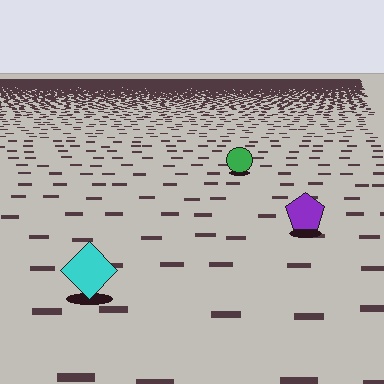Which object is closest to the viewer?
The cyan diamond is closest. The texture marks near it are larger and more spread out.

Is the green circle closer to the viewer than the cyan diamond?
No. The cyan diamond is closer — you can tell from the texture gradient: the ground texture is coarser near it.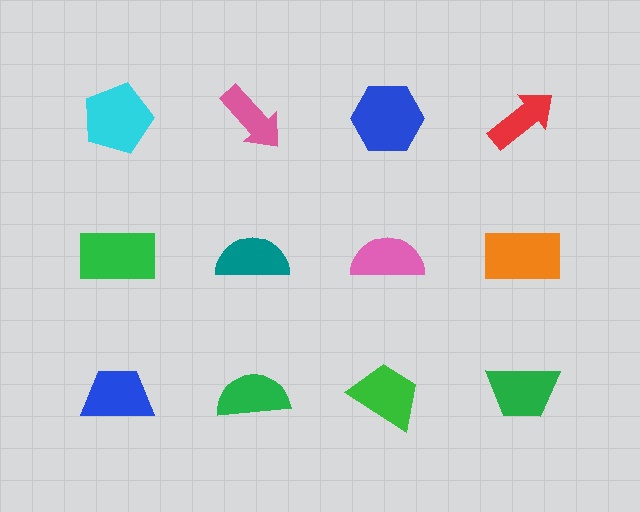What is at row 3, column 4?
A green trapezoid.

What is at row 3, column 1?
A blue trapezoid.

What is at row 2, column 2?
A teal semicircle.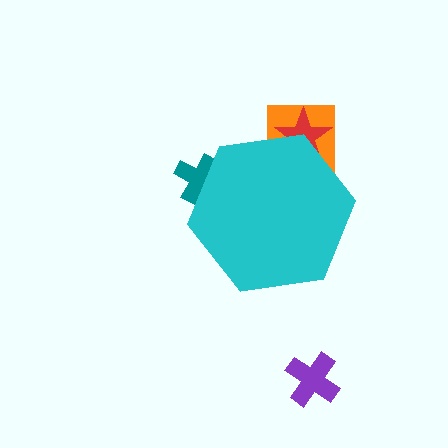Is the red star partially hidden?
Yes, the red star is partially hidden behind the cyan hexagon.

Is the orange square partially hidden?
Yes, the orange square is partially hidden behind the cyan hexagon.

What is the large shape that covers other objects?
A cyan hexagon.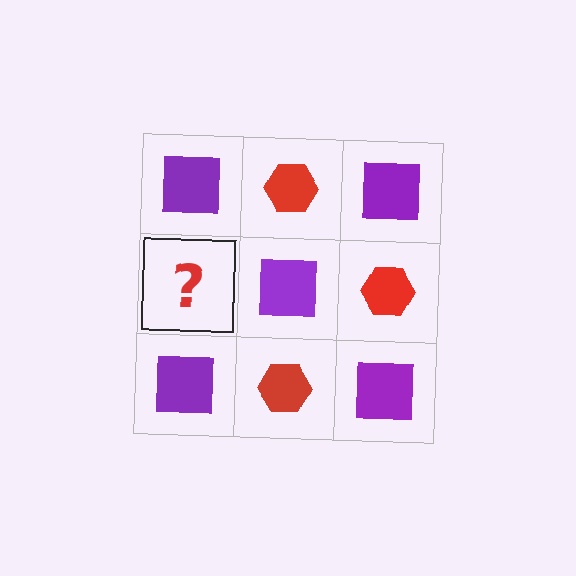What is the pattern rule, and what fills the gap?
The rule is that it alternates purple square and red hexagon in a checkerboard pattern. The gap should be filled with a red hexagon.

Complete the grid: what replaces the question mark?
The question mark should be replaced with a red hexagon.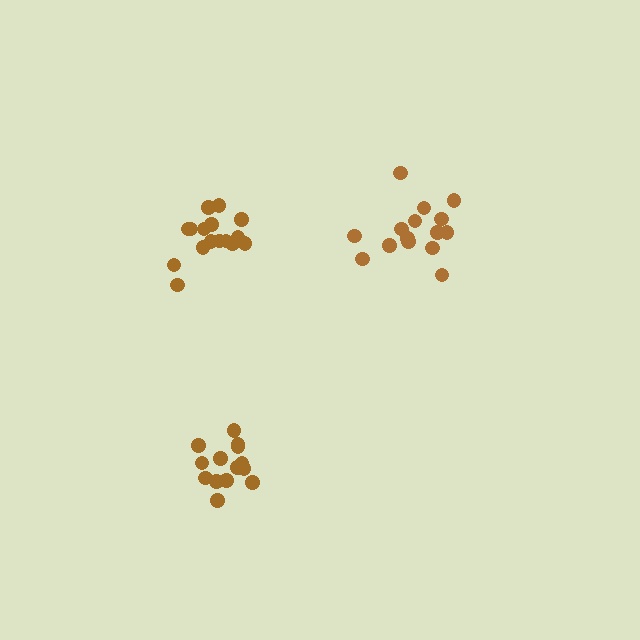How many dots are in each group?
Group 1: 14 dots, Group 2: 16 dots, Group 3: 15 dots (45 total).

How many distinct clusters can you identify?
There are 3 distinct clusters.